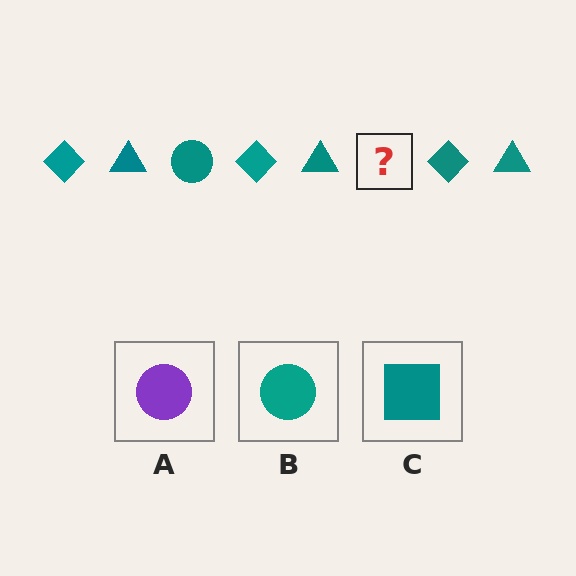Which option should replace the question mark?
Option B.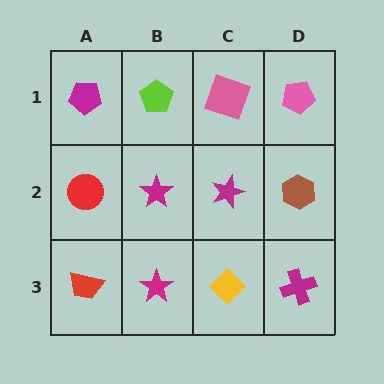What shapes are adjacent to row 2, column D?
A pink pentagon (row 1, column D), a magenta cross (row 3, column D), a magenta star (row 2, column C).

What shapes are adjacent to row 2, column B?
A lime pentagon (row 1, column B), a magenta star (row 3, column B), a red circle (row 2, column A), a magenta star (row 2, column C).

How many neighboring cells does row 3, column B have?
3.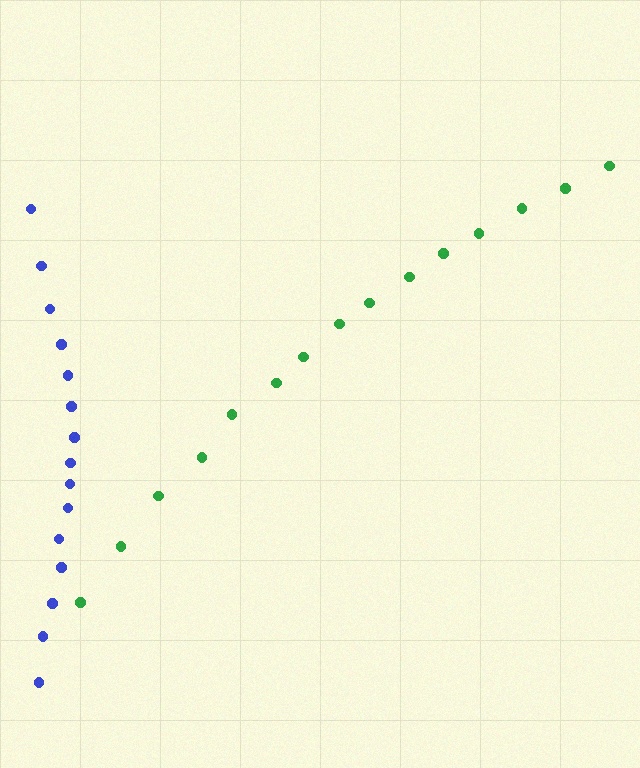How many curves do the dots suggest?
There are 2 distinct paths.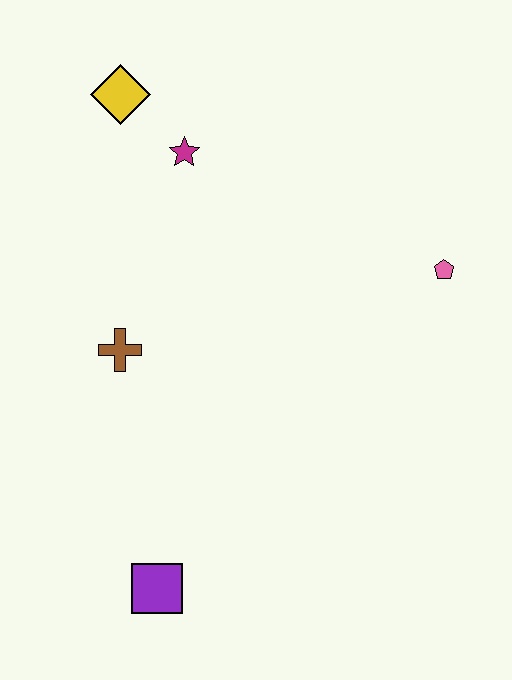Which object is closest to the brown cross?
The magenta star is closest to the brown cross.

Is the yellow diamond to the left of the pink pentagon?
Yes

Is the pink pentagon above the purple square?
Yes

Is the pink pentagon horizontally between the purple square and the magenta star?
No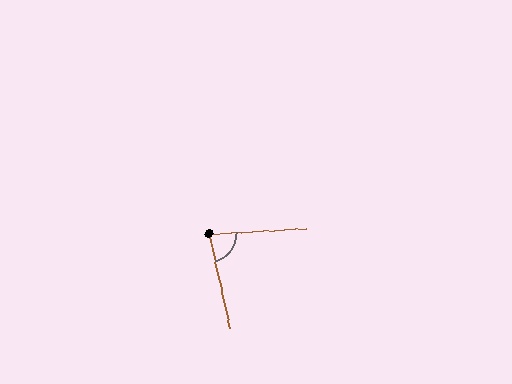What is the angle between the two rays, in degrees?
Approximately 81 degrees.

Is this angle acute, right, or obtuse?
It is acute.